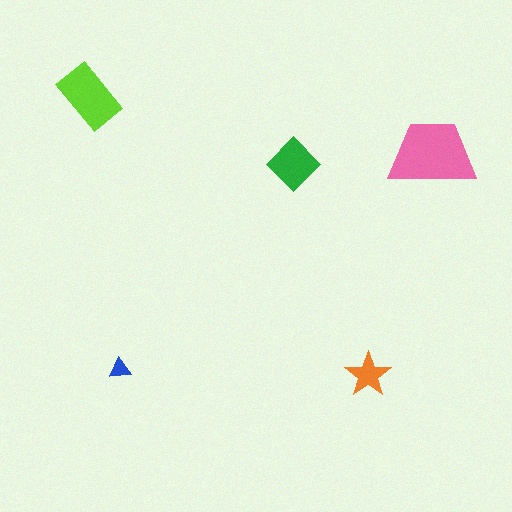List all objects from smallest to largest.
The blue triangle, the orange star, the green diamond, the lime rectangle, the pink trapezoid.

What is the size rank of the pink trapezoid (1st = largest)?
1st.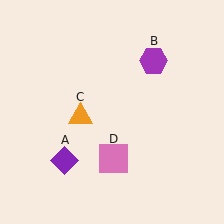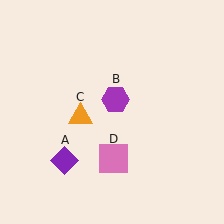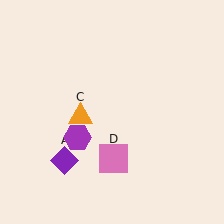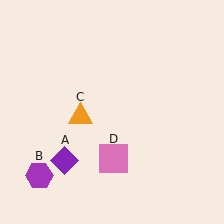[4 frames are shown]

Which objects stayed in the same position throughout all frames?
Purple diamond (object A) and orange triangle (object C) and pink square (object D) remained stationary.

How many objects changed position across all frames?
1 object changed position: purple hexagon (object B).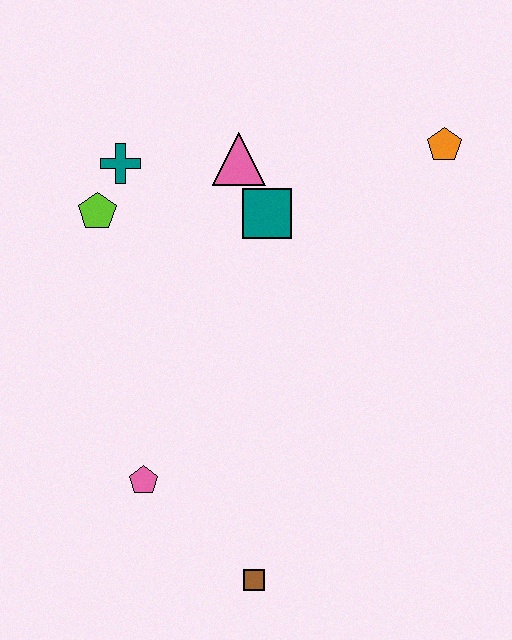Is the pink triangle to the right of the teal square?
No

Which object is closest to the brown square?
The pink pentagon is closest to the brown square.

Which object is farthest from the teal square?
The brown square is farthest from the teal square.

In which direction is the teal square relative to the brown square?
The teal square is above the brown square.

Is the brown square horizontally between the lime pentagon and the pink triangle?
No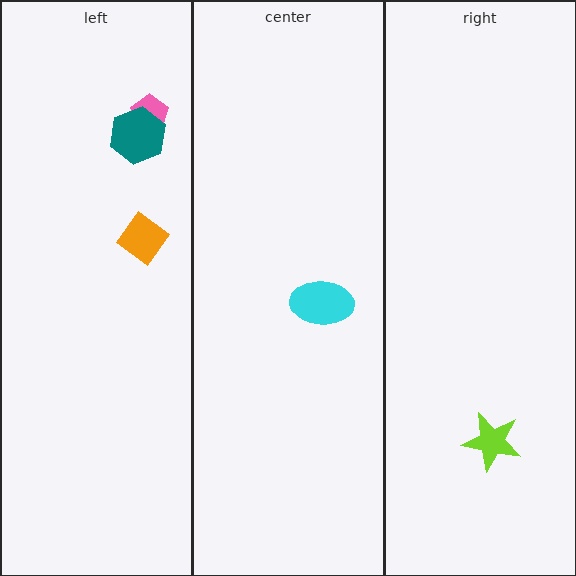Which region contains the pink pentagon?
The left region.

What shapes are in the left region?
The orange diamond, the pink pentagon, the teal hexagon.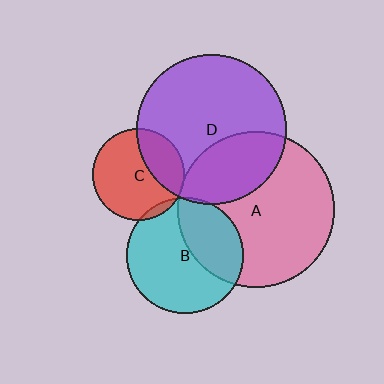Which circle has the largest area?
Circle A (pink).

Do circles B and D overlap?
Yes.